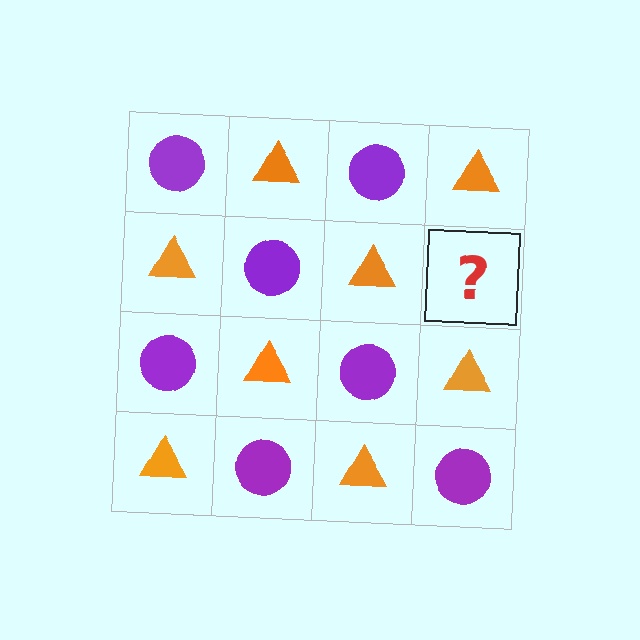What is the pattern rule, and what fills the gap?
The rule is that it alternates purple circle and orange triangle in a checkerboard pattern. The gap should be filled with a purple circle.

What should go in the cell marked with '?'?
The missing cell should contain a purple circle.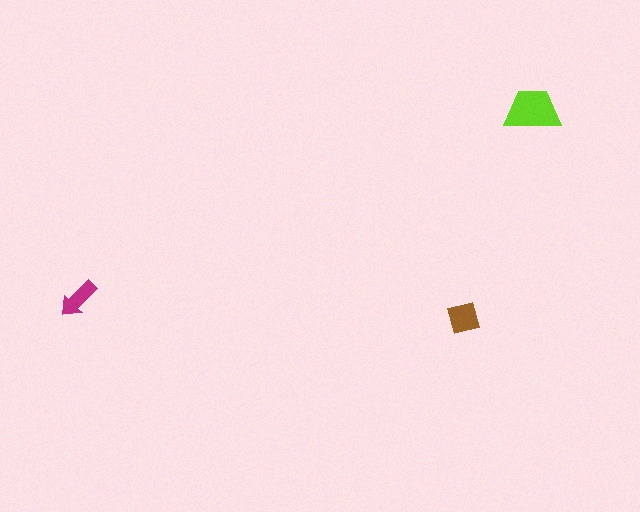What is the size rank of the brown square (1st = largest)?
2nd.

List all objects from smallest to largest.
The magenta arrow, the brown square, the lime trapezoid.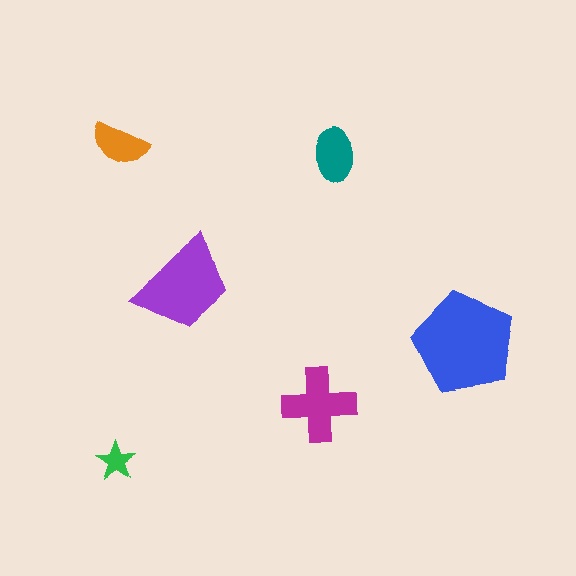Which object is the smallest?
The green star.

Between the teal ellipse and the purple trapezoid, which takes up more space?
The purple trapezoid.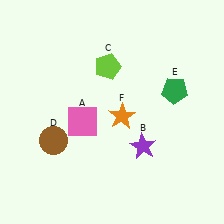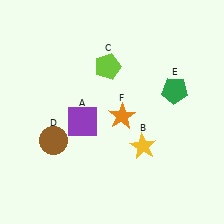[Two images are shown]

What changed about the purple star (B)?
In Image 1, B is purple. In Image 2, it changed to yellow.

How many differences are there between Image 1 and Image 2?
There are 2 differences between the two images.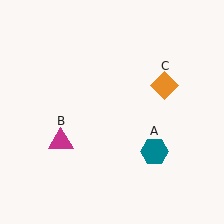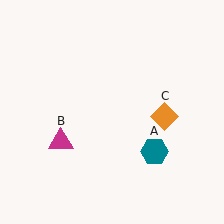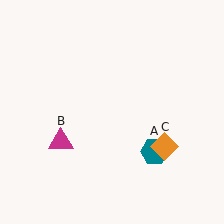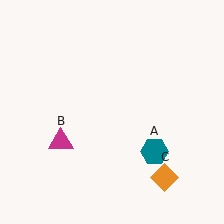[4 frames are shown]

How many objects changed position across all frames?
1 object changed position: orange diamond (object C).